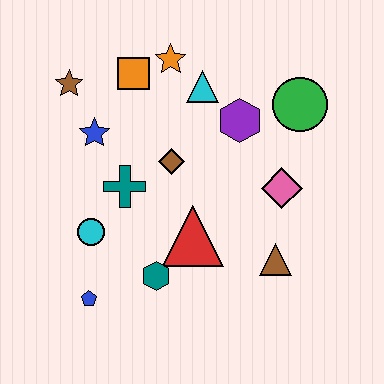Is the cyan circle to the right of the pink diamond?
No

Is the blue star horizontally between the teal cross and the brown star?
Yes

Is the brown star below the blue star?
No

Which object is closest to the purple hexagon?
The cyan triangle is closest to the purple hexagon.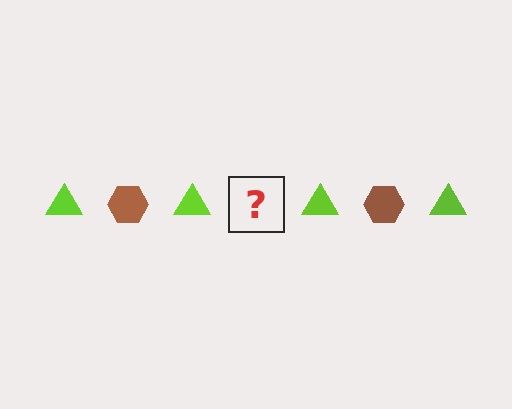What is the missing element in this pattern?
The missing element is a brown hexagon.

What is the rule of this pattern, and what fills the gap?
The rule is that the pattern alternates between lime triangle and brown hexagon. The gap should be filled with a brown hexagon.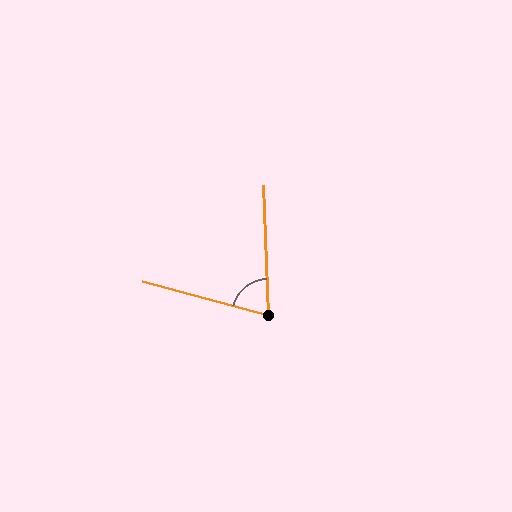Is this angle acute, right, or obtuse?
It is acute.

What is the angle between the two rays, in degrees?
Approximately 73 degrees.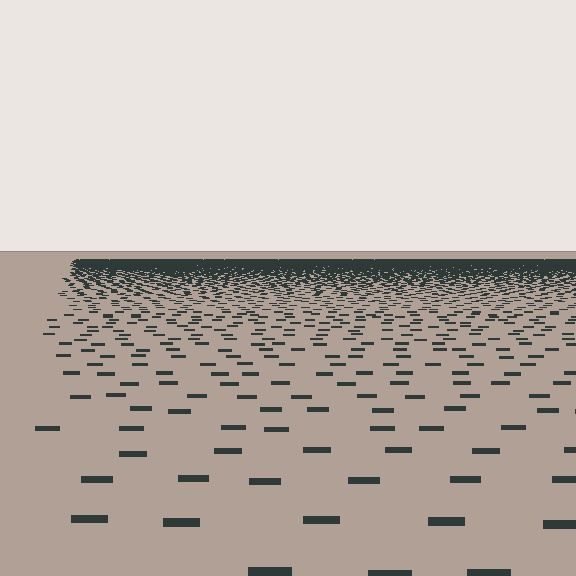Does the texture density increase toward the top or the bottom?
Density increases toward the top.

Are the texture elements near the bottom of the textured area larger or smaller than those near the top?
Larger. Near the bottom, elements are closer to the viewer and appear at a bigger on-screen size.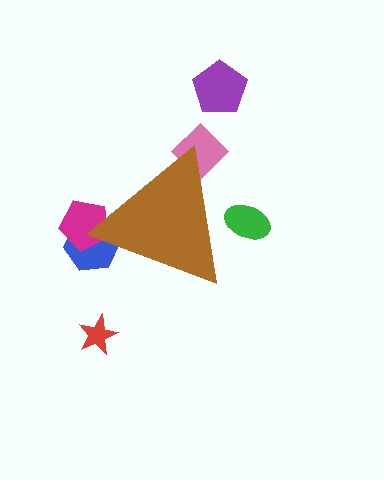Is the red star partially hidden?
No, the red star is fully visible.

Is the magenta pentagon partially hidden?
Yes, the magenta pentagon is partially hidden behind the brown triangle.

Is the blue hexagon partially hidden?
Yes, the blue hexagon is partially hidden behind the brown triangle.